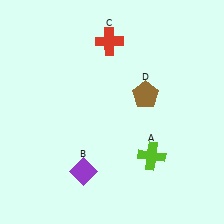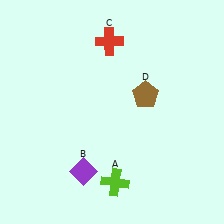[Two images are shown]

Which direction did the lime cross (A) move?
The lime cross (A) moved left.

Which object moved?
The lime cross (A) moved left.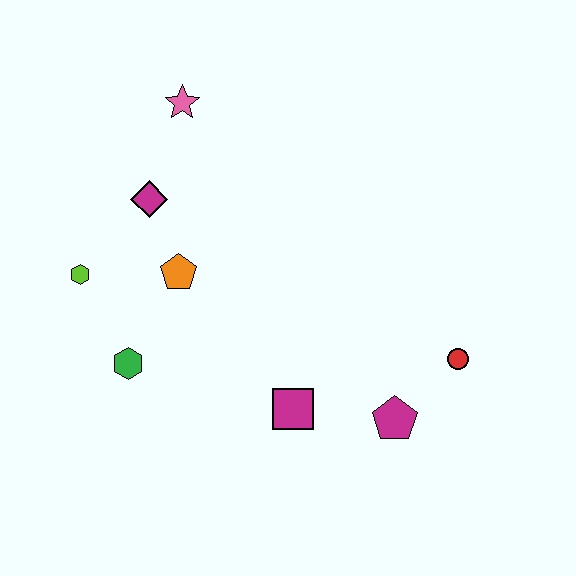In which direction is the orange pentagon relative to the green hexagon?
The orange pentagon is above the green hexagon.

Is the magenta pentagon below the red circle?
Yes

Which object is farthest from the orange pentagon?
The red circle is farthest from the orange pentagon.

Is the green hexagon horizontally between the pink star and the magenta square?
No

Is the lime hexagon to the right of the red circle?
No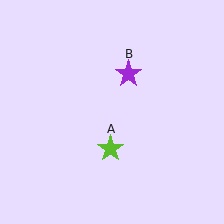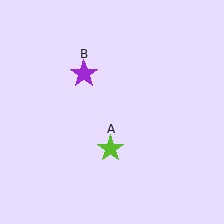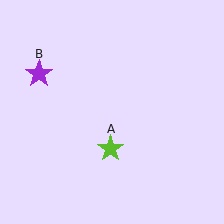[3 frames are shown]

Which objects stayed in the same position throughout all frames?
Lime star (object A) remained stationary.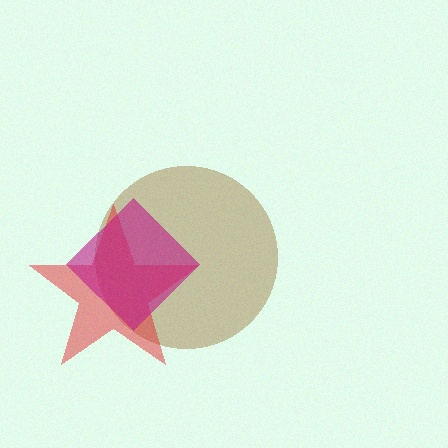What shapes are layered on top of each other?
The layered shapes are: a brown circle, a red star, a magenta diamond.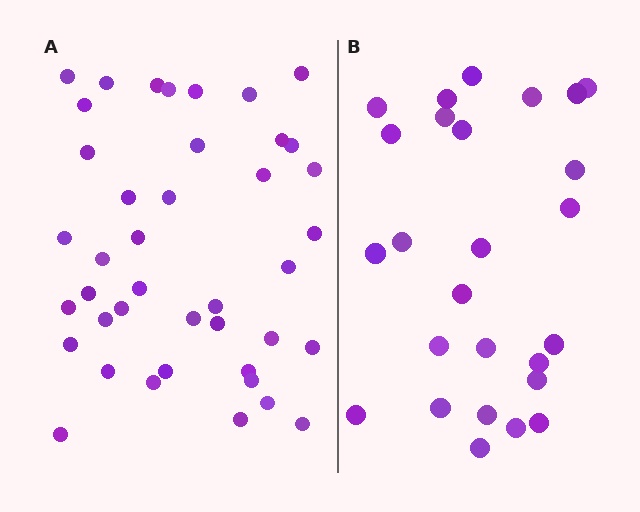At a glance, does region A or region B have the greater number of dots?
Region A (the left region) has more dots.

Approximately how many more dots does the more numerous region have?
Region A has approximately 15 more dots than region B.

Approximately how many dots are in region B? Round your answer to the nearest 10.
About 30 dots. (The exact count is 26, which rounds to 30.)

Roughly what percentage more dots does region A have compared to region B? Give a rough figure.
About 60% more.